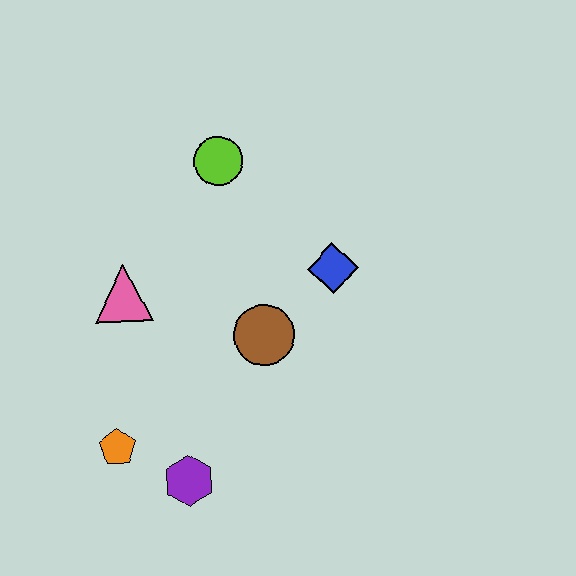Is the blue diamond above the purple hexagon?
Yes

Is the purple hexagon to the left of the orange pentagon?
No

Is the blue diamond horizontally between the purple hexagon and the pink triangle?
No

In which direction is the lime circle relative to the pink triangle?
The lime circle is above the pink triangle.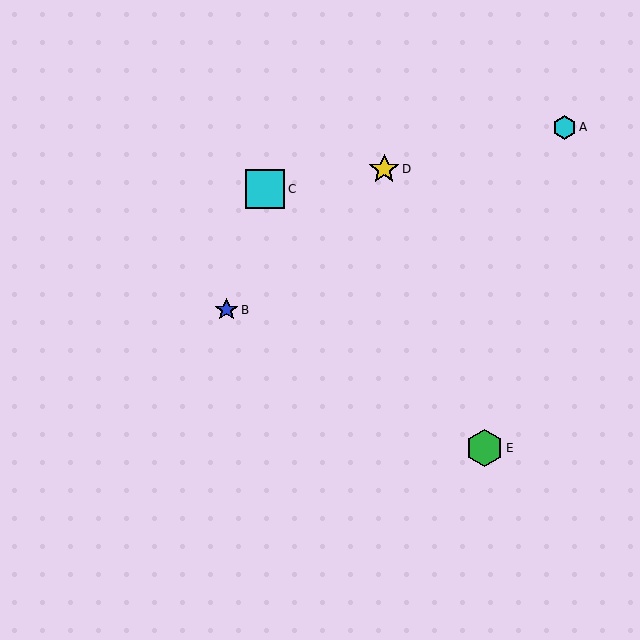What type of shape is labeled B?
Shape B is a blue star.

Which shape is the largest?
The cyan square (labeled C) is the largest.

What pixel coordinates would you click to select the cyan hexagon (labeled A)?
Click at (564, 127) to select the cyan hexagon A.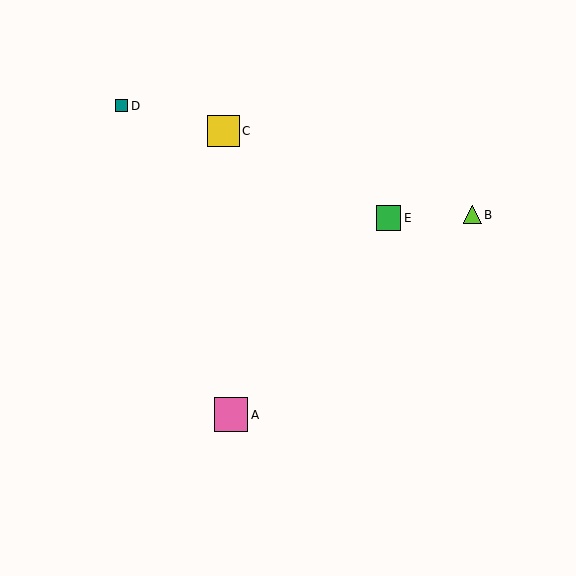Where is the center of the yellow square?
The center of the yellow square is at (224, 131).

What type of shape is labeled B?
Shape B is a lime triangle.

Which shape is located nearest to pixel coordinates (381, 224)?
The green square (labeled E) at (388, 218) is nearest to that location.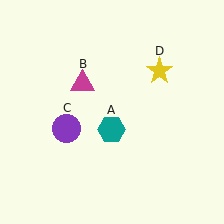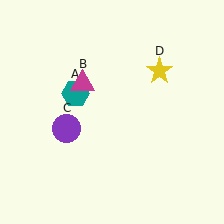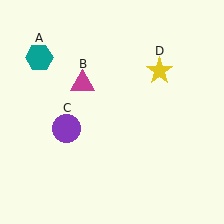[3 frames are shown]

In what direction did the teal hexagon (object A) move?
The teal hexagon (object A) moved up and to the left.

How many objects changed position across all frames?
1 object changed position: teal hexagon (object A).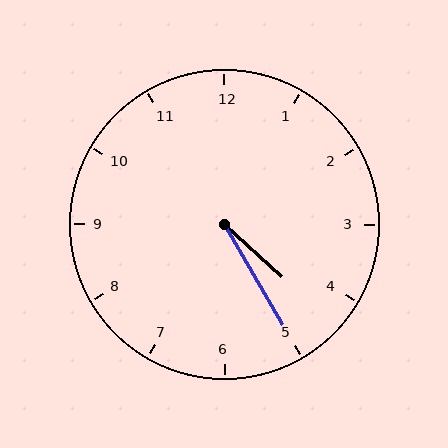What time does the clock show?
4:25.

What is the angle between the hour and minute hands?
Approximately 18 degrees.